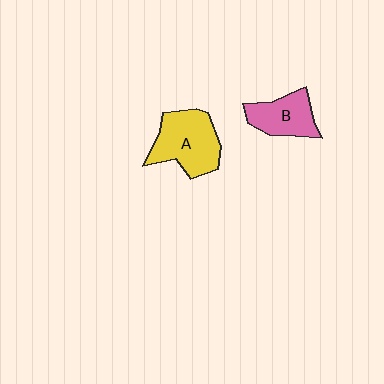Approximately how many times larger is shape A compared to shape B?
Approximately 1.4 times.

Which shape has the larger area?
Shape A (yellow).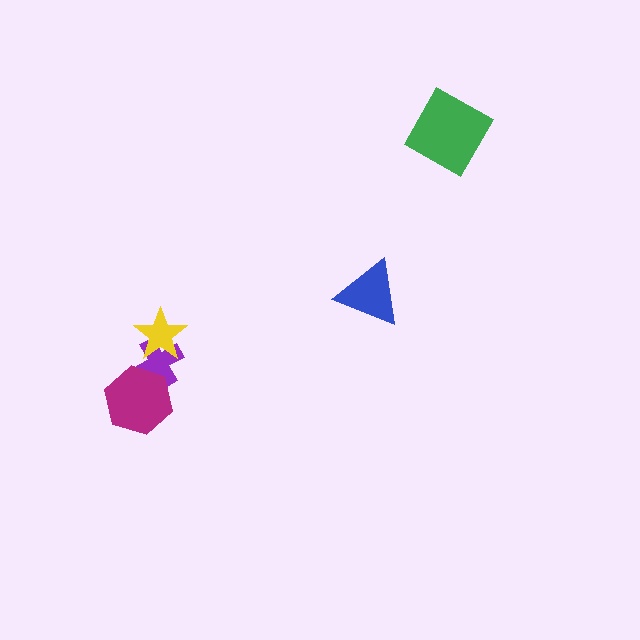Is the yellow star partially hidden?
No, no other shape covers it.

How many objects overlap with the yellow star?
1 object overlaps with the yellow star.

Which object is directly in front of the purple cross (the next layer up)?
The magenta hexagon is directly in front of the purple cross.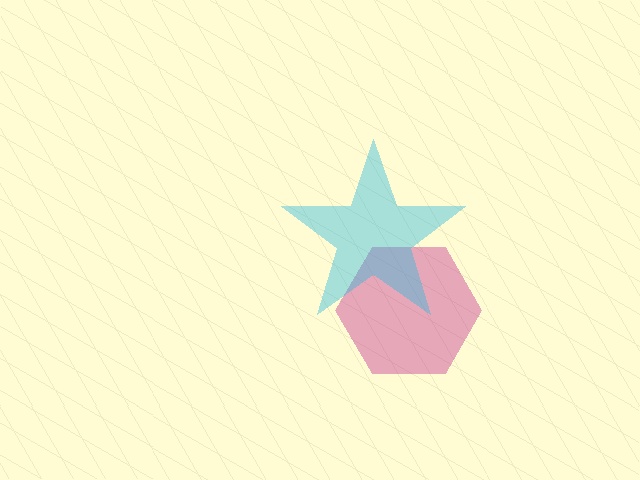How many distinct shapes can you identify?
There are 2 distinct shapes: a magenta hexagon, a cyan star.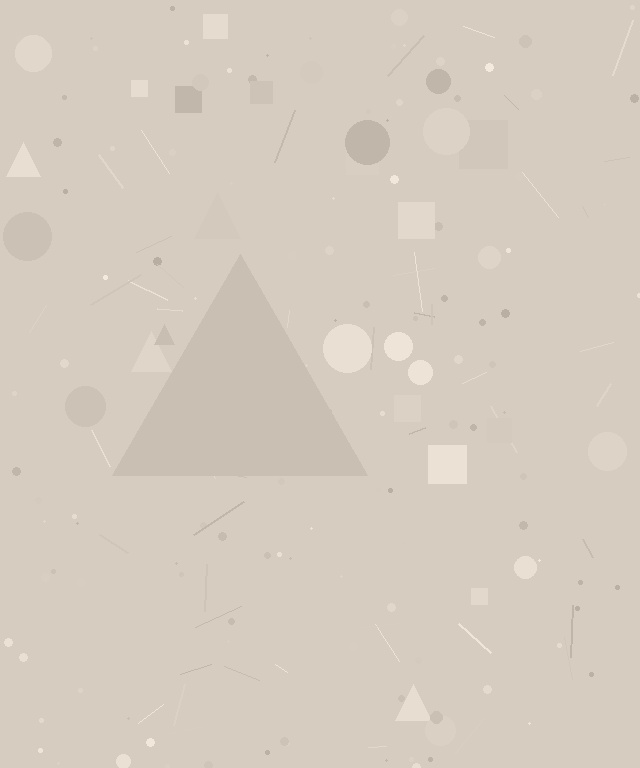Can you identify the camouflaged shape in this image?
The camouflaged shape is a triangle.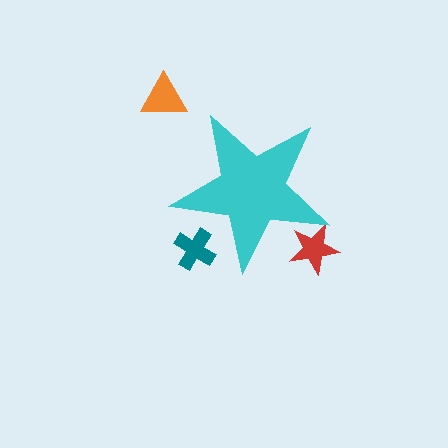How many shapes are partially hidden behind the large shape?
2 shapes are partially hidden.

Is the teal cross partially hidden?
Yes, the teal cross is partially hidden behind the cyan star.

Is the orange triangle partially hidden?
No, the orange triangle is fully visible.